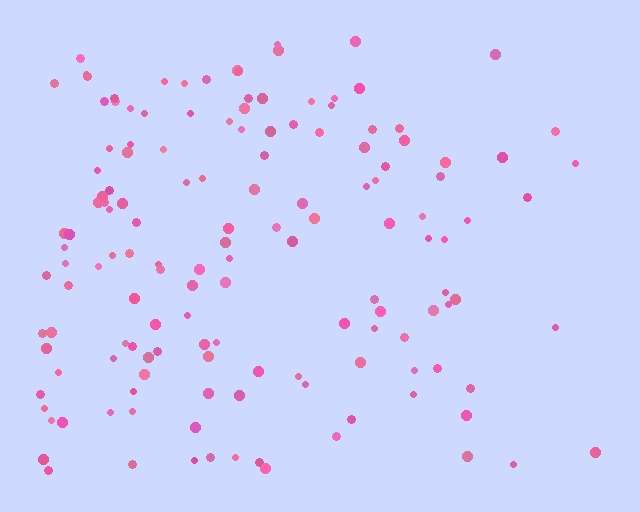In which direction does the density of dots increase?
From right to left, with the left side densest.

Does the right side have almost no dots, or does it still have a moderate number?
Still a moderate number, just noticeably fewer than the left.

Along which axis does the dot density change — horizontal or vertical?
Horizontal.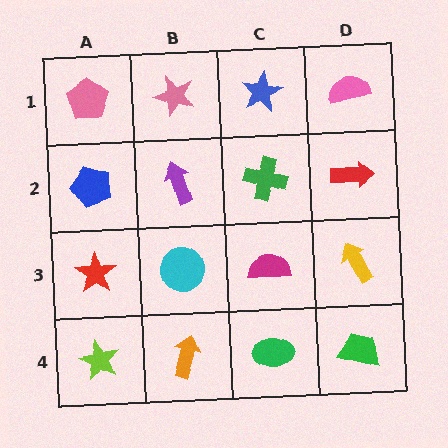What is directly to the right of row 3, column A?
A cyan circle.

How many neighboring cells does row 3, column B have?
4.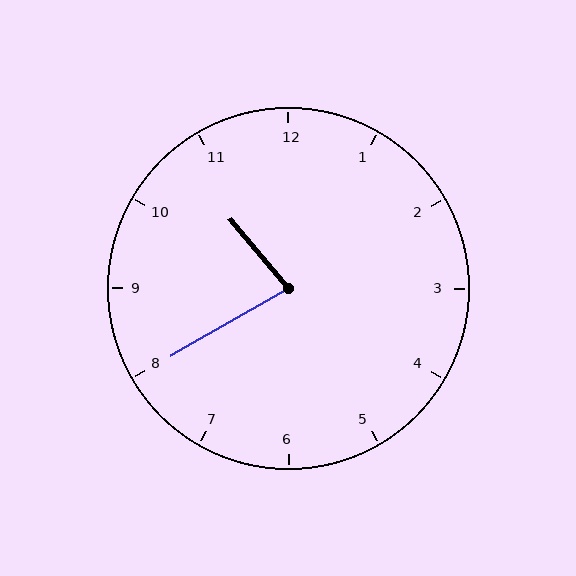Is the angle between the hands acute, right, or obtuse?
It is acute.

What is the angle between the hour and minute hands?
Approximately 80 degrees.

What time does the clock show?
10:40.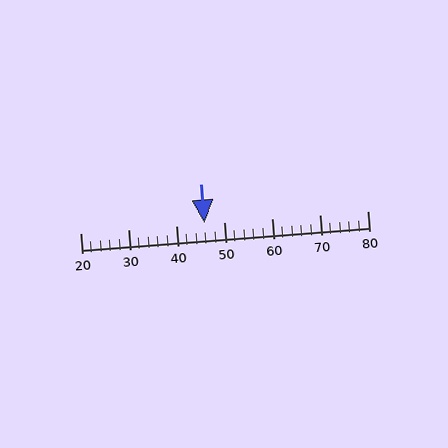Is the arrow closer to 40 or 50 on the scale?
The arrow is closer to 50.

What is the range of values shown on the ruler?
The ruler shows values from 20 to 80.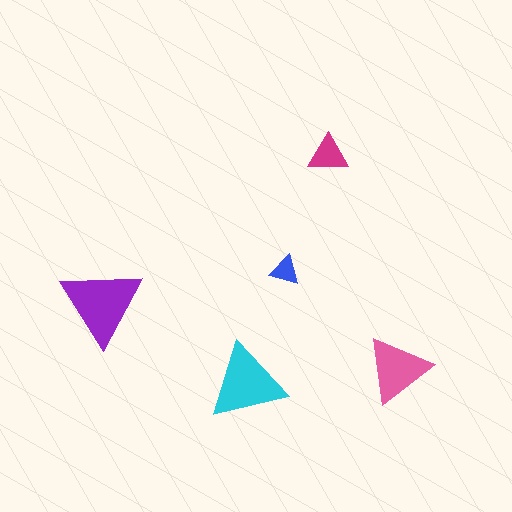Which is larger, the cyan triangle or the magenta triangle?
The cyan one.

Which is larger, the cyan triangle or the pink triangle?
The cyan one.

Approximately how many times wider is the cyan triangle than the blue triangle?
About 2.5 times wider.